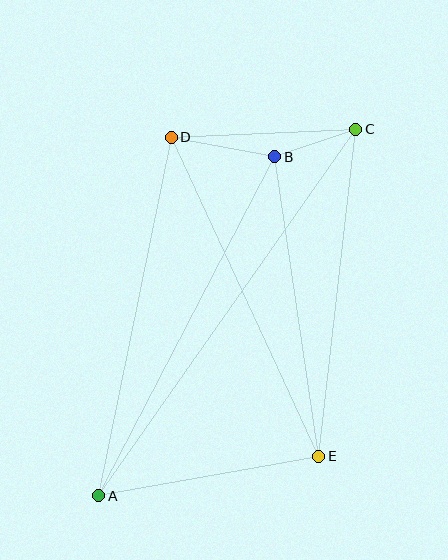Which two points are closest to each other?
Points B and C are closest to each other.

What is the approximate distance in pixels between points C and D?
The distance between C and D is approximately 185 pixels.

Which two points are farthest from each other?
Points A and C are farthest from each other.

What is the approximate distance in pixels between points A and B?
The distance between A and B is approximately 382 pixels.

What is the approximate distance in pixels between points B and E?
The distance between B and E is approximately 303 pixels.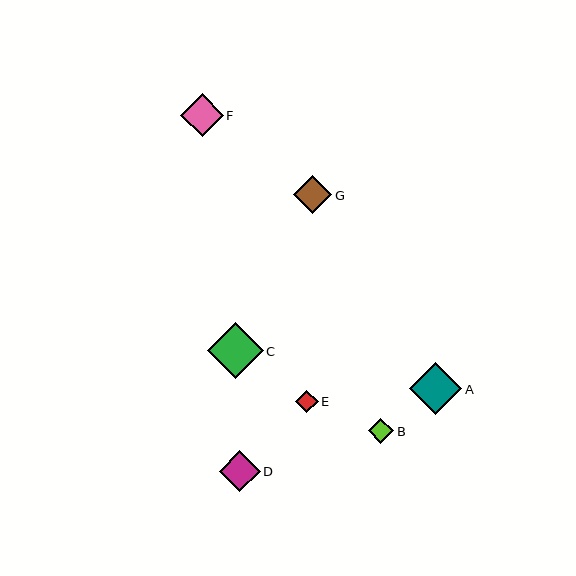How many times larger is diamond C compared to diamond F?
Diamond C is approximately 1.3 times the size of diamond F.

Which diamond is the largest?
Diamond C is the largest with a size of approximately 56 pixels.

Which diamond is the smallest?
Diamond E is the smallest with a size of approximately 23 pixels.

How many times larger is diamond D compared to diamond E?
Diamond D is approximately 1.8 times the size of diamond E.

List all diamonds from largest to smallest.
From largest to smallest: C, A, F, D, G, B, E.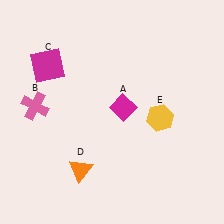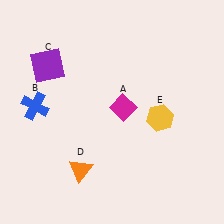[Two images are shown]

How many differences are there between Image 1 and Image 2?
There are 2 differences between the two images.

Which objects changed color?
B changed from pink to blue. C changed from magenta to purple.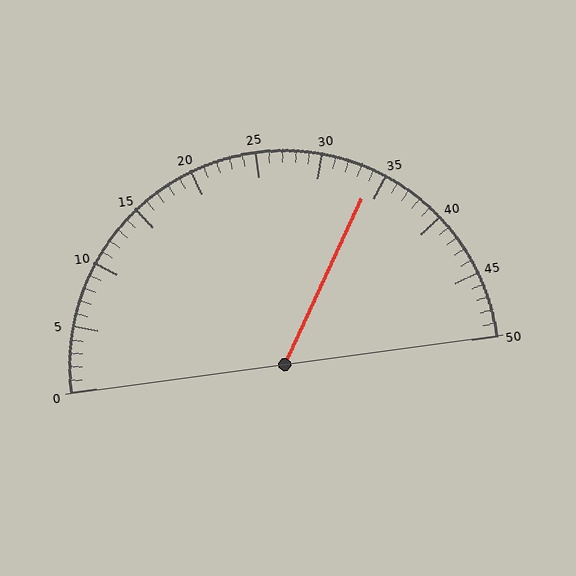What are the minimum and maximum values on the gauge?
The gauge ranges from 0 to 50.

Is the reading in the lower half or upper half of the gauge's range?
The reading is in the upper half of the range (0 to 50).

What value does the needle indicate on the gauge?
The needle indicates approximately 34.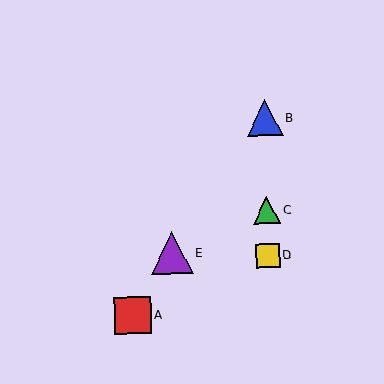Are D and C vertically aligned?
Yes, both are at x≈268.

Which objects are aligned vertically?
Objects B, C, D are aligned vertically.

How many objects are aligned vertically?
3 objects (B, C, D) are aligned vertically.